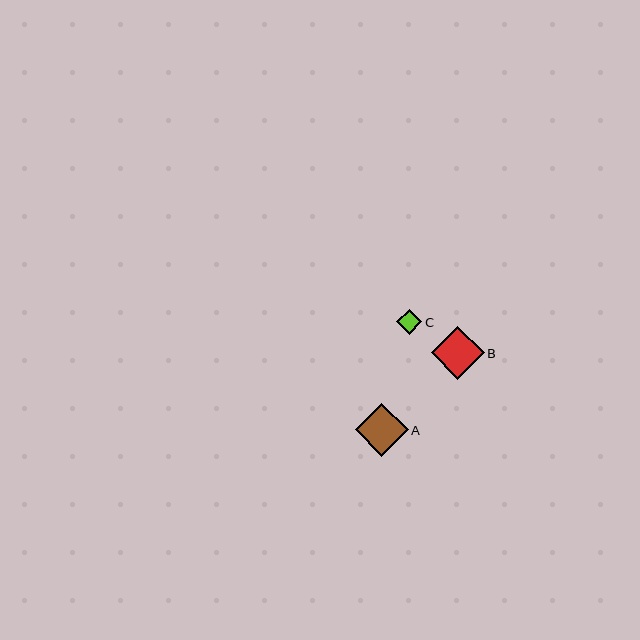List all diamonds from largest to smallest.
From largest to smallest: B, A, C.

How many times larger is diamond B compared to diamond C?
Diamond B is approximately 2.1 times the size of diamond C.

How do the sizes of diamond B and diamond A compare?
Diamond B and diamond A are approximately the same size.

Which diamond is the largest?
Diamond B is the largest with a size of approximately 53 pixels.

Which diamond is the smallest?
Diamond C is the smallest with a size of approximately 25 pixels.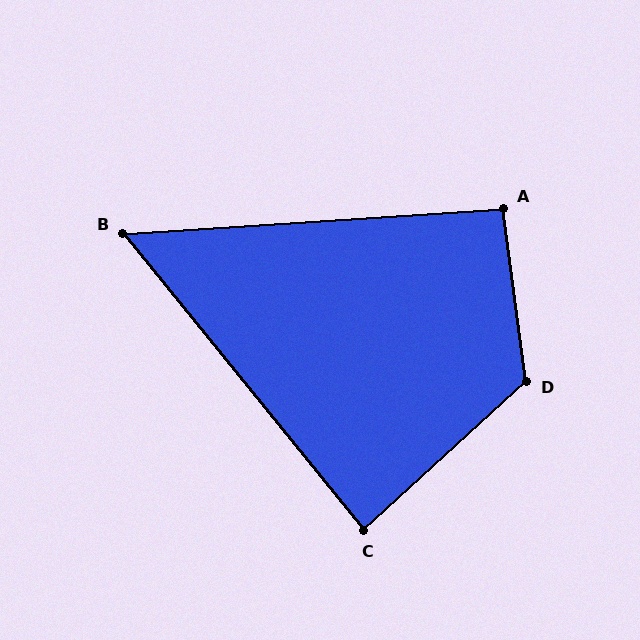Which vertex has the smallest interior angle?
B, at approximately 55 degrees.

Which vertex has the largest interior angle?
D, at approximately 125 degrees.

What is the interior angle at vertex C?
Approximately 86 degrees (approximately right).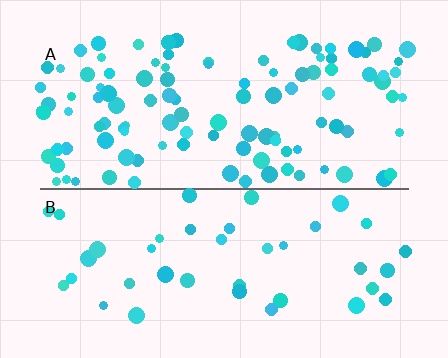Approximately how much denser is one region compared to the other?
Approximately 2.7× — region A over region B.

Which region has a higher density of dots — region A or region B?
A (the top).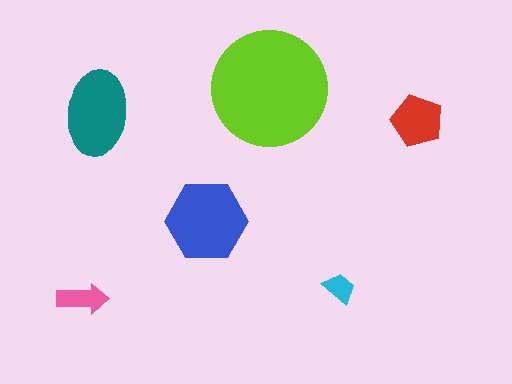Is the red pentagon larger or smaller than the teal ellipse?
Smaller.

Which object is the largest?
The lime circle.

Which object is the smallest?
The cyan trapezoid.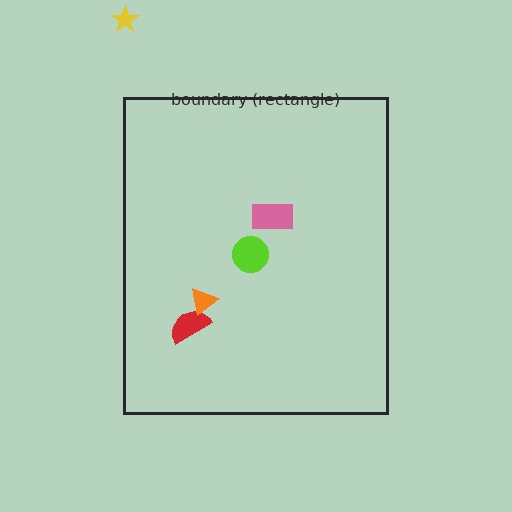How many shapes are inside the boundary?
4 inside, 1 outside.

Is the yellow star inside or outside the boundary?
Outside.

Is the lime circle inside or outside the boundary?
Inside.